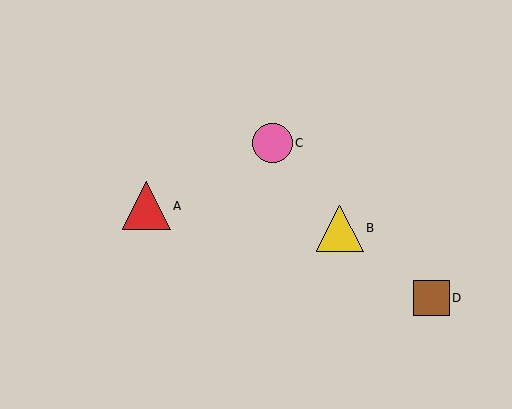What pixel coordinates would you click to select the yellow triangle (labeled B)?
Click at (340, 228) to select the yellow triangle B.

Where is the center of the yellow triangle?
The center of the yellow triangle is at (340, 228).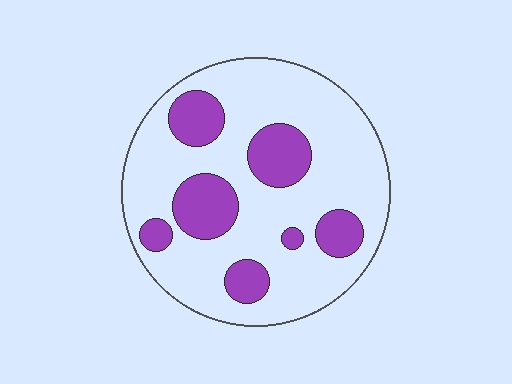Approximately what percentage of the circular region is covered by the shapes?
Approximately 25%.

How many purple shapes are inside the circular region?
7.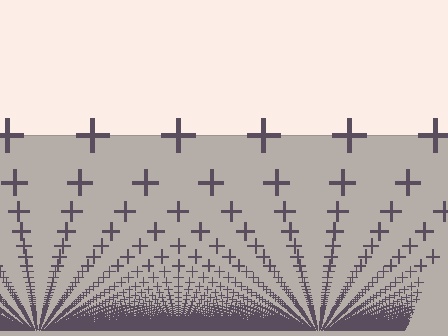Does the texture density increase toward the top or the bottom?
Density increases toward the bottom.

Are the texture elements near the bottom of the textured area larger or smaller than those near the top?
Smaller. The gradient is inverted — elements near the bottom are smaller and denser.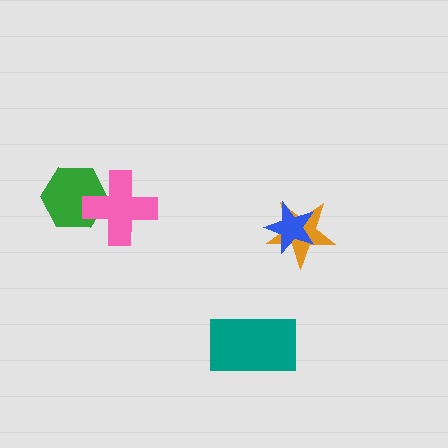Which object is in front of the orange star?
The blue star is in front of the orange star.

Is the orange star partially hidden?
Yes, it is partially covered by another shape.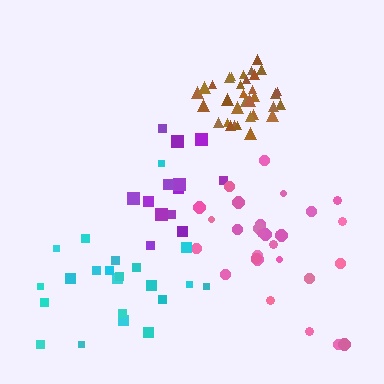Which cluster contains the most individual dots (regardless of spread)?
Brown (33).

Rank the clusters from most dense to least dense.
brown, purple, pink, cyan.